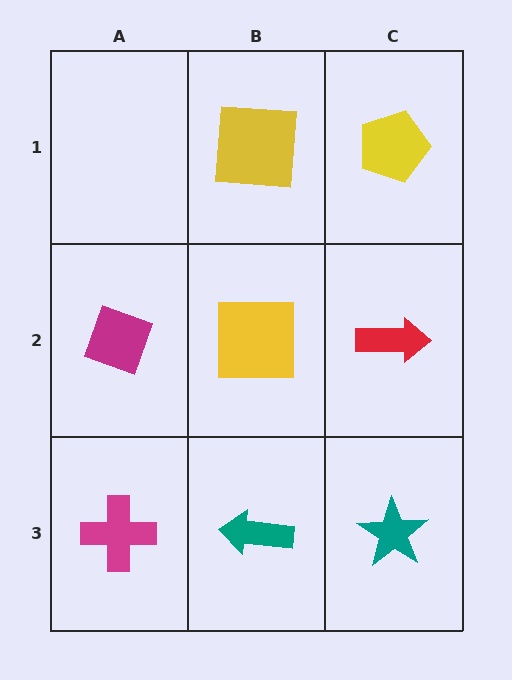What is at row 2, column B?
A yellow square.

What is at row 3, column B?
A teal arrow.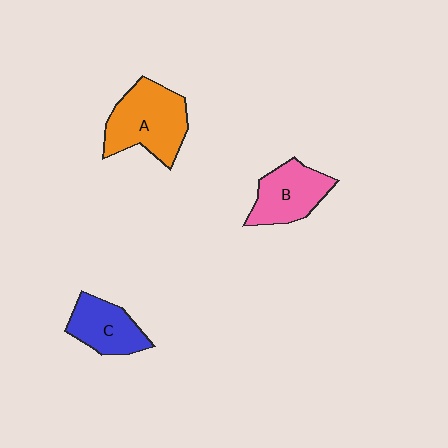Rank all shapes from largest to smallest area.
From largest to smallest: A (orange), B (pink), C (blue).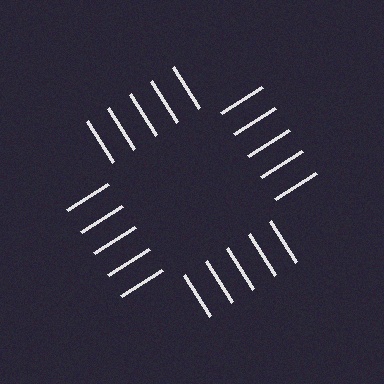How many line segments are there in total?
20 — 5 along each of the 4 edges.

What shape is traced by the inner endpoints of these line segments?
An illusory square — the line segments terminate on its edges but no continuous stroke is drawn.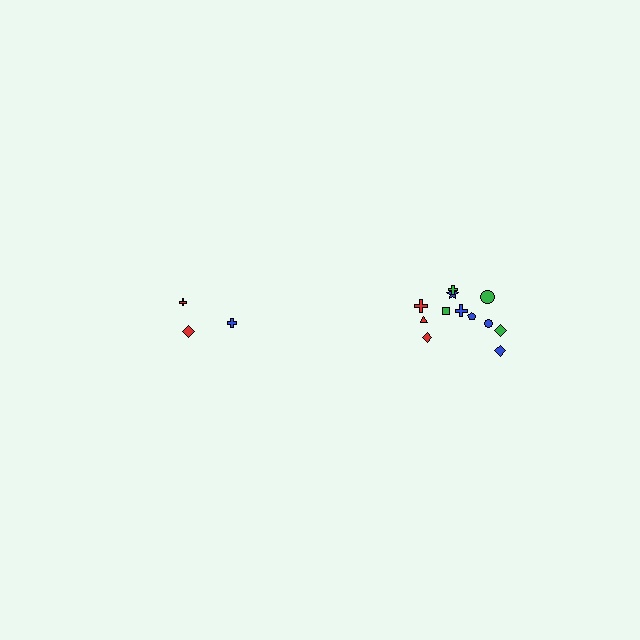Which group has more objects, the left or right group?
The right group.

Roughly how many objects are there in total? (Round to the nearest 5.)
Roughly 15 objects in total.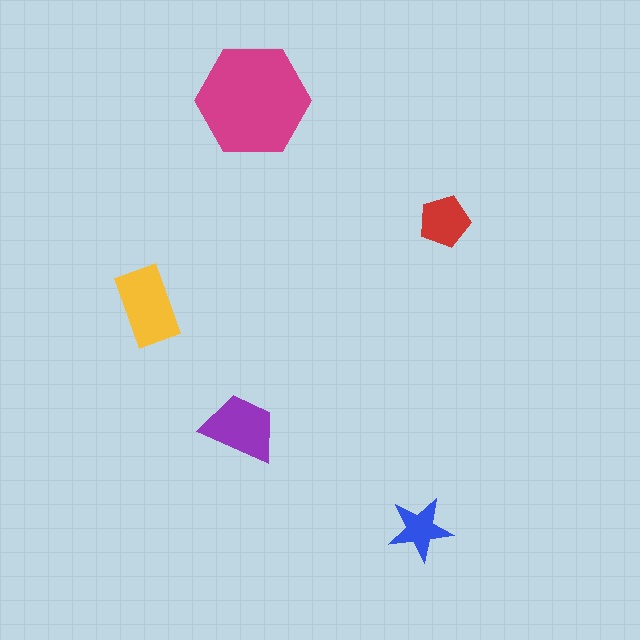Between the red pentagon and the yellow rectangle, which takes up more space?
The yellow rectangle.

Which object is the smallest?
The blue star.